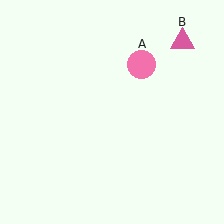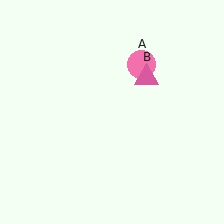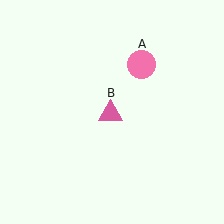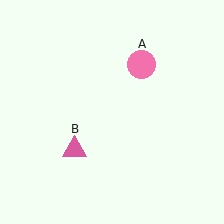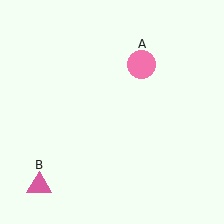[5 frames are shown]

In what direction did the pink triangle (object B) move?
The pink triangle (object B) moved down and to the left.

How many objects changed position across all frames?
1 object changed position: pink triangle (object B).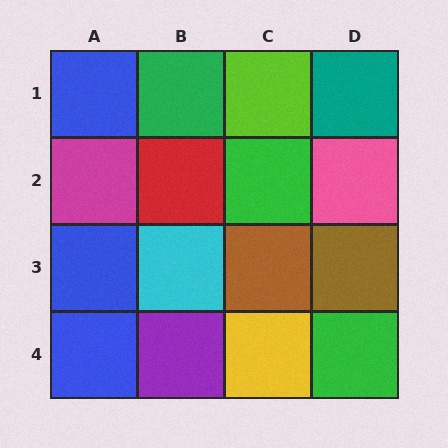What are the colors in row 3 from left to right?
Blue, cyan, brown, brown.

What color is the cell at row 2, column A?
Magenta.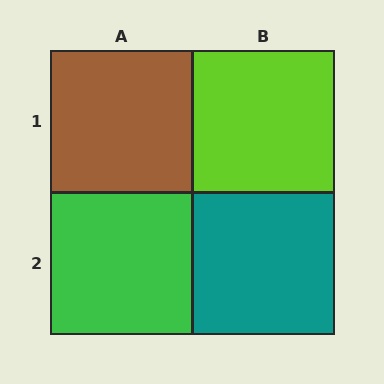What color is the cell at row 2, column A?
Green.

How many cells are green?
1 cell is green.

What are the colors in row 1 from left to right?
Brown, lime.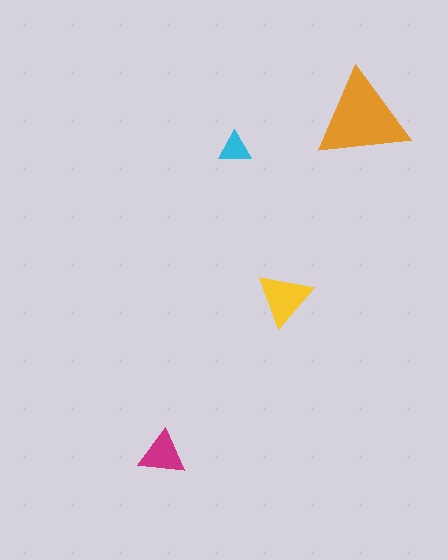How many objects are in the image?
There are 4 objects in the image.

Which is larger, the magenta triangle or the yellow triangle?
The yellow one.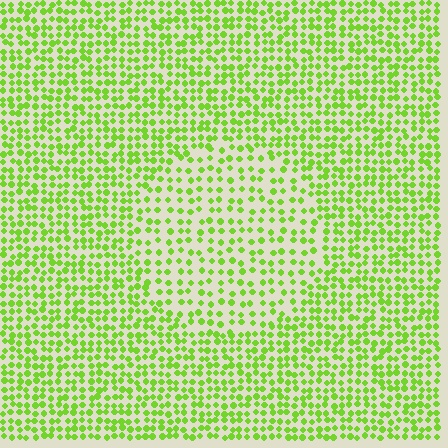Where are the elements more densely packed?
The elements are more densely packed outside the circle boundary.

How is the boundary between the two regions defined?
The boundary is defined by a change in element density (approximately 1.7x ratio). All elements are the same color, size, and shape.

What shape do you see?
I see a circle.